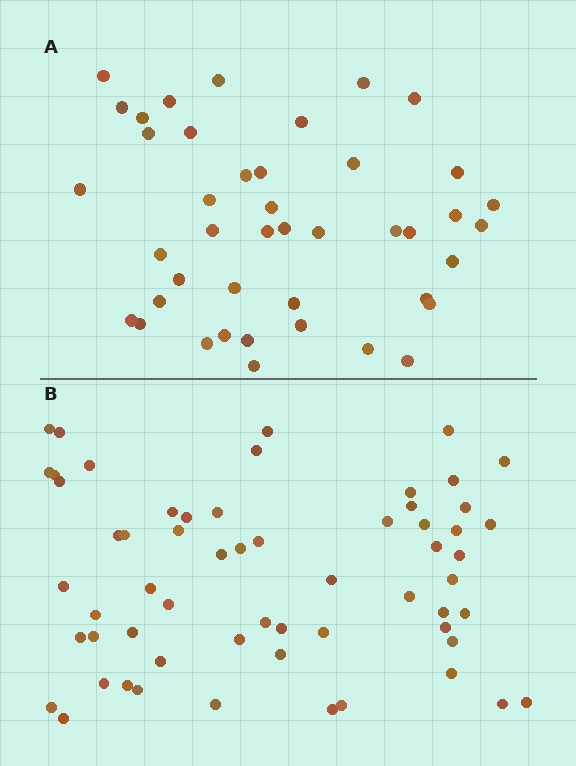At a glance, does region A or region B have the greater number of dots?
Region B (the bottom region) has more dots.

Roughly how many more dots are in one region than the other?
Region B has approximately 15 more dots than region A.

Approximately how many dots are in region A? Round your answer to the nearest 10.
About 40 dots. (The exact count is 43, which rounds to 40.)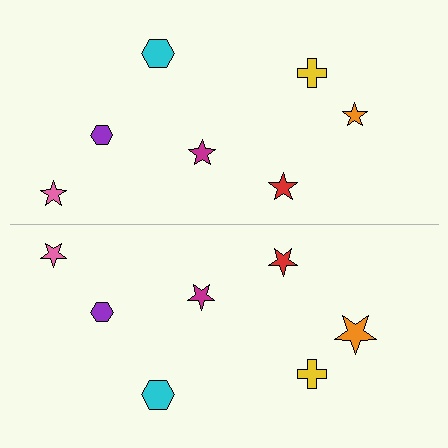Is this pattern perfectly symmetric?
No, the pattern is not perfectly symmetric. The orange star on the bottom side has a different size than its mirror counterpart.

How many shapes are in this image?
There are 14 shapes in this image.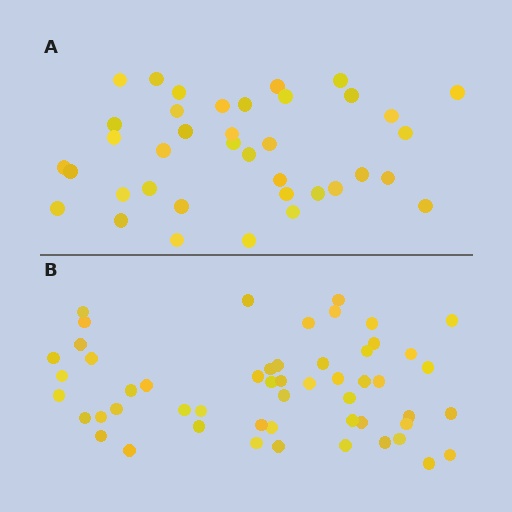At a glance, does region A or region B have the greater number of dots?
Region B (the bottom region) has more dots.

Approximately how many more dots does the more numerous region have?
Region B has approximately 15 more dots than region A.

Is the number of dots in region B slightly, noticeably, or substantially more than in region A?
Region B has noticeably more, but not dramatically so. The ratio is roughly 1.4 to 1.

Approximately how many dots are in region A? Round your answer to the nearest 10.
About 40 dots. (The exact count is 38, which rounds to 40.)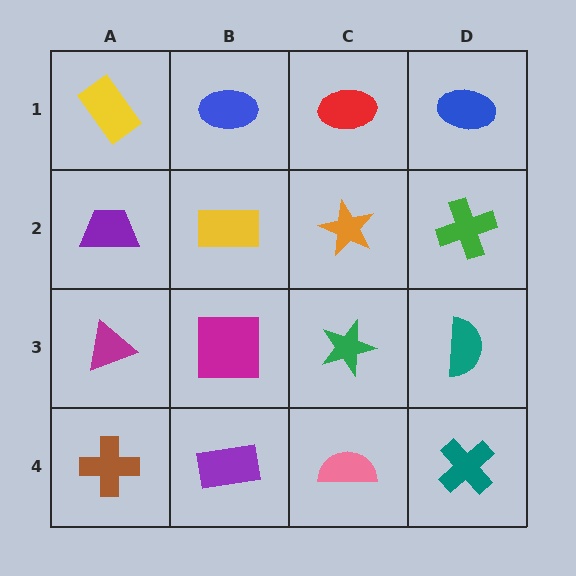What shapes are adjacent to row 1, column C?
An orange star (row 2, column C), a blue ellipse (row 1, column B), a blue ellipse (row 1, column D).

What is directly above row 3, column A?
A purple trapezoid.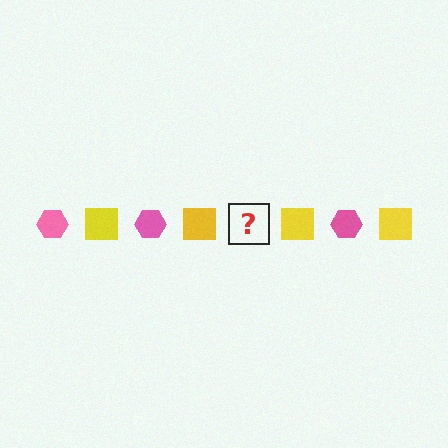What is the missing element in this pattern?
The missing element is a pink hexagon.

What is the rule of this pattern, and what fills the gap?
The rule is that the pattern alternates between pink hexagon and yellow square. The gap should be filled with a pink hexagon.